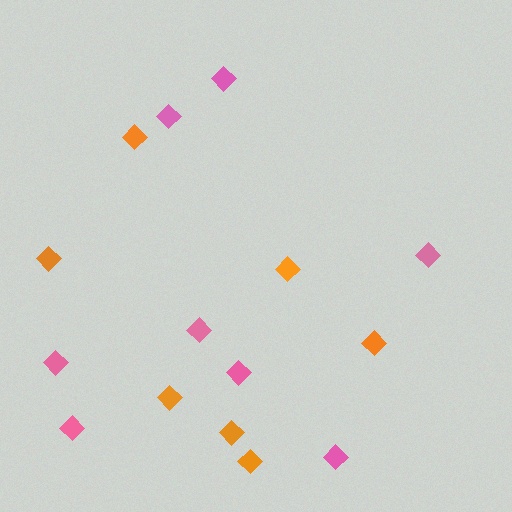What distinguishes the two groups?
There are 2 groups: one group of orange diamonds (7) and one group of pink diamonds (8).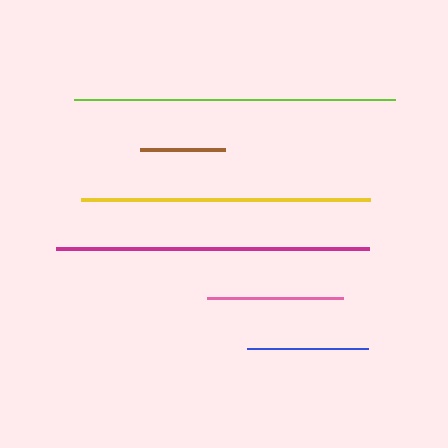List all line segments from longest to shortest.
From longest to shortest: lime, magenta, yellow, pink, blue, brown.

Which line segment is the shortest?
The brown line is the shortest at approximately 85 pixels.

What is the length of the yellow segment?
The yellow segment is approximately 289 pixels long.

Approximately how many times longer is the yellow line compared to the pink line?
The yellow line is approximately 2.1 times the length of the pink line.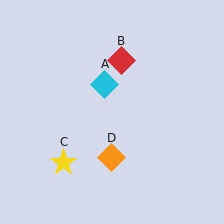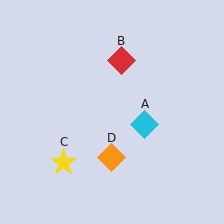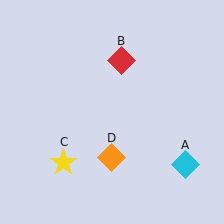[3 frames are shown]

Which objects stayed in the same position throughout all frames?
Red diamond (object B) and yellow star (object C) and orange diamond (object D) remained stationary.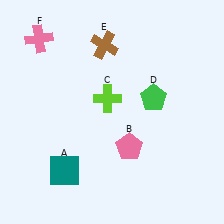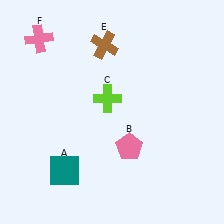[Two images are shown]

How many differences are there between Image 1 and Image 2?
There is 1 difference between the two images.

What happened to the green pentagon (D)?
The green pentagon (D) was removed in Image 2. It was in the top-right area of Image 1.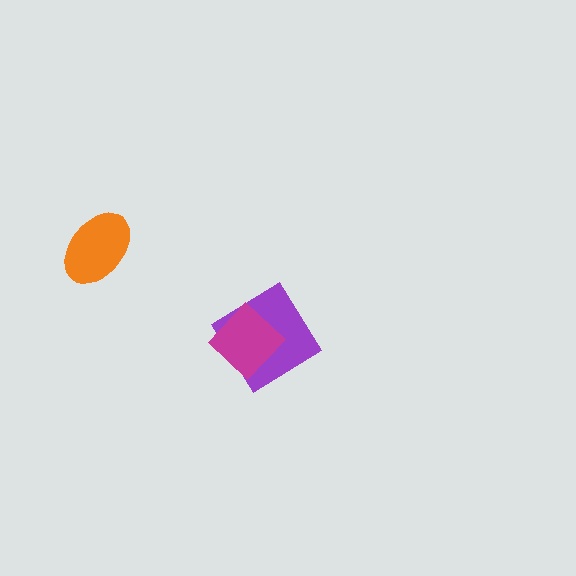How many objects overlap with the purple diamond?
1 object overlaps with the purple diamond.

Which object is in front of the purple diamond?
The magenta diamond is in front of the purple diamond.